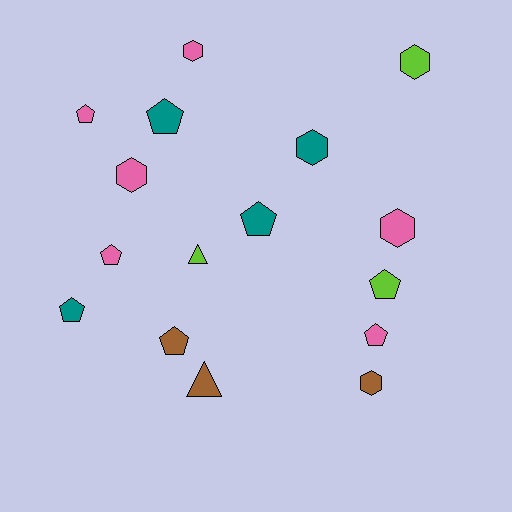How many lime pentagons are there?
There is 1 lime pentagon.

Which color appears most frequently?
Pink, with 6 objects.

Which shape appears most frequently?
Pentagon, with 8 objects.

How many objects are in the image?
There are 16 objects.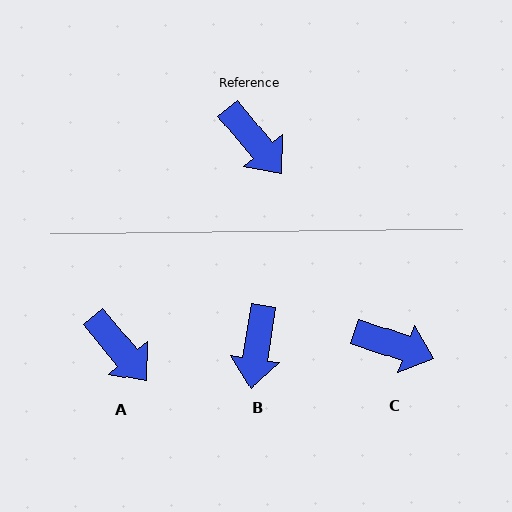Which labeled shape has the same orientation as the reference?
A.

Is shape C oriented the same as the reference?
No, it is off by about 31 degrees.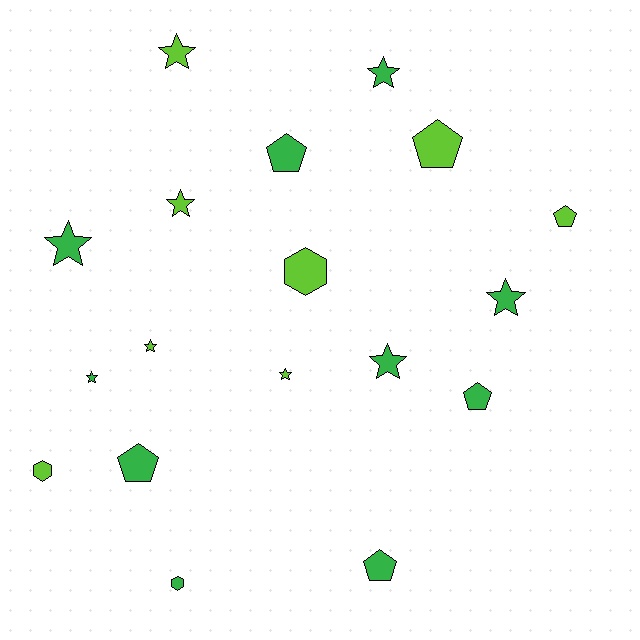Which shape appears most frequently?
Star, with 9 objects.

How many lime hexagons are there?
There are 2 lime hexagons.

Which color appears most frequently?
Green, with 10 objects.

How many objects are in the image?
There are 18 objects.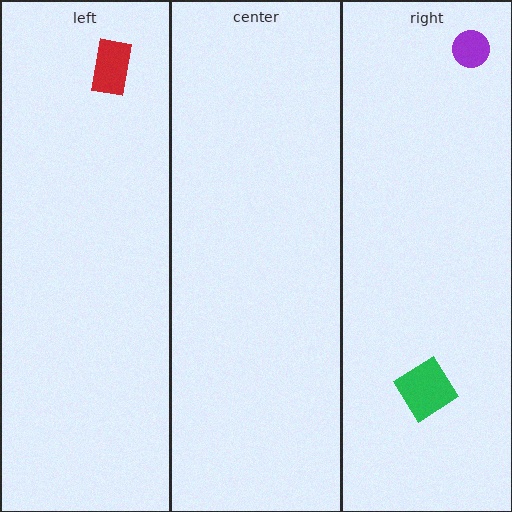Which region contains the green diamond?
The right region.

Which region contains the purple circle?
The right region.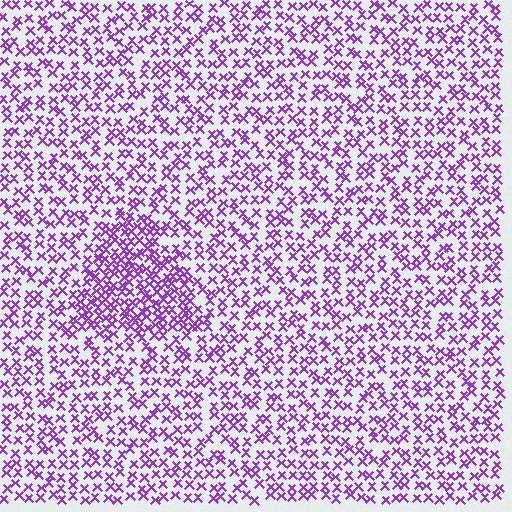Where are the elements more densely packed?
The elements are more densely packed inside the triangle boundary.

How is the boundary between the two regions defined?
The boundary is defined by a change in element density (approximately 1.8x ratio). All elements are the same color, size, and shape.